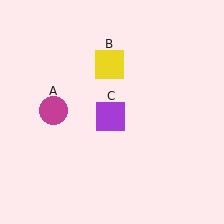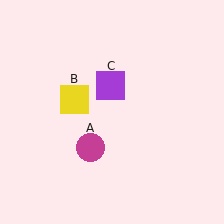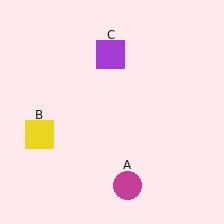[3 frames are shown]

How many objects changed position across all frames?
3 objects changed position: magenta circle (object A), yellow square (object B), purple square (object C).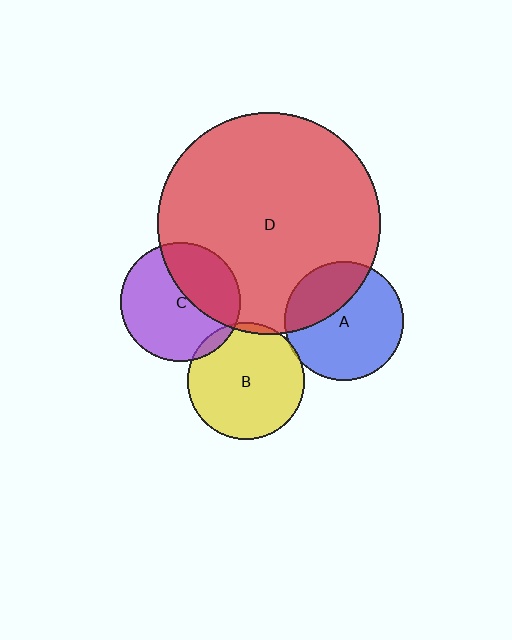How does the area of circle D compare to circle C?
Approximately 3.5 times.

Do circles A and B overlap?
Yes.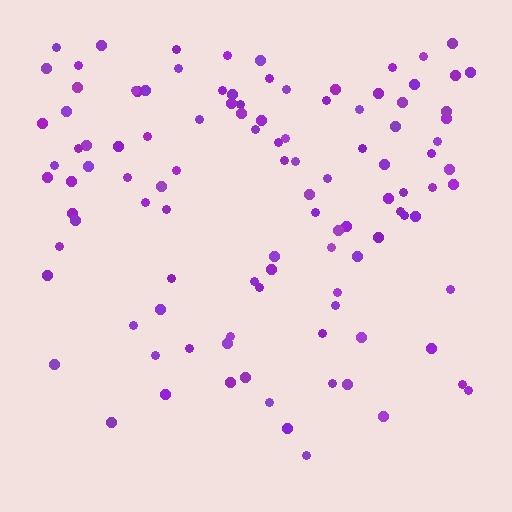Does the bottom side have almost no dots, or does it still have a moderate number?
Still a moderate number, just noticeably fewer than the top.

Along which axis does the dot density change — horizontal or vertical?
Vertical.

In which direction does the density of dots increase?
From bottom to top, with the top side densest.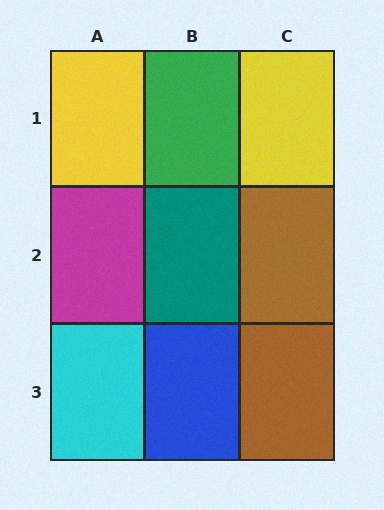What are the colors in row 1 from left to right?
Yellow, green, yellow.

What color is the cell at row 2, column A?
Magenta.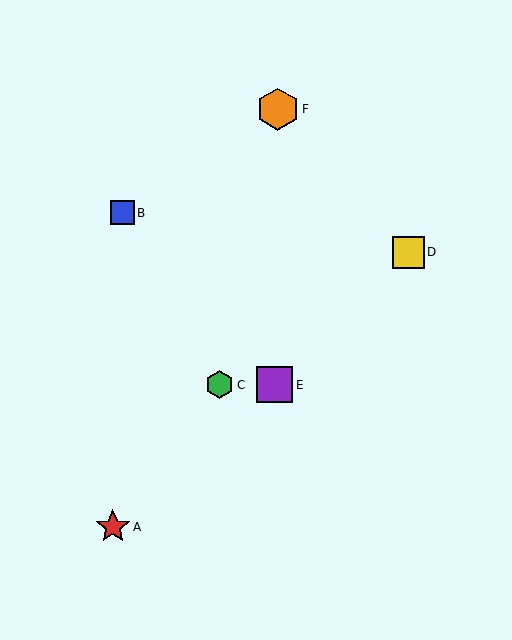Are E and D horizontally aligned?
No, E is at y≈385 and D is at y≈252.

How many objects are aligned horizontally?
2 objects (C, E) are aligned horizontally.